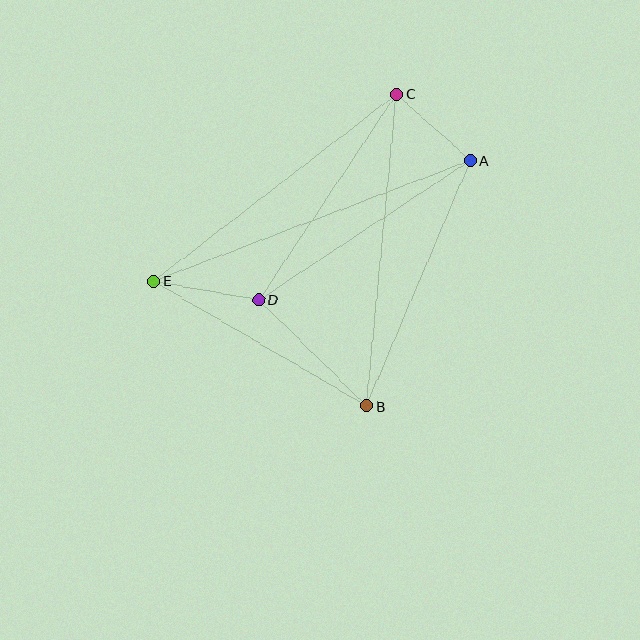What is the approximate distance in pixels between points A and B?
The distance between A and B is approximately 267 pixels.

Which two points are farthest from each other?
Points A and E are farthest from each other.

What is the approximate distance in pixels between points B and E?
The distance between B and E is approximately 247 pixels.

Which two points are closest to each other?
Points A and C are closest to each other.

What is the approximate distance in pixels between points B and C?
The distance between B and C is approximately 313 pixels.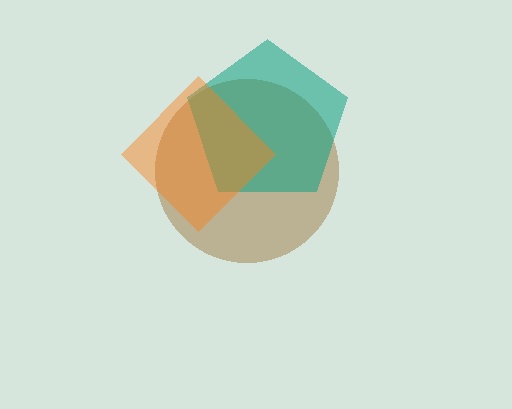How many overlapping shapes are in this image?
There are 3 overlapping shapes in the image.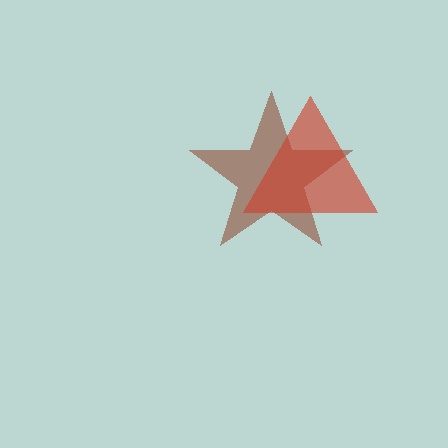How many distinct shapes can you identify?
There are 2 distinct shapes: a brown star, a red triangle.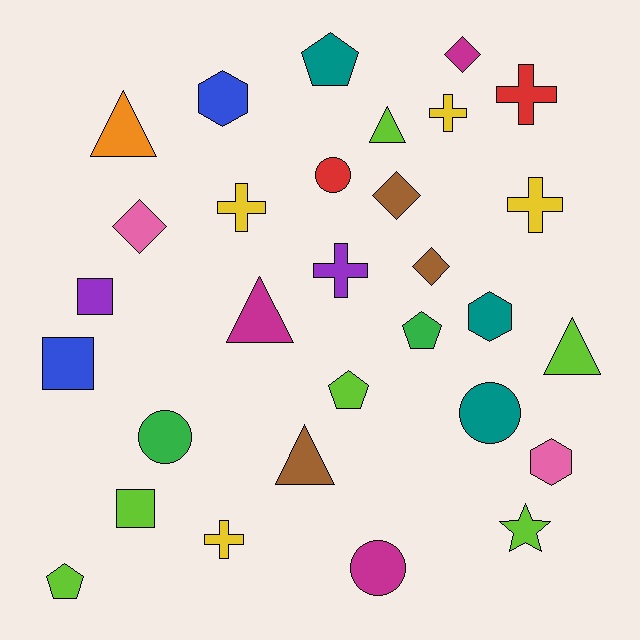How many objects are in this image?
There are 30 objects.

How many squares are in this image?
There are 3 squares.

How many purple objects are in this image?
There are 2 purple objects.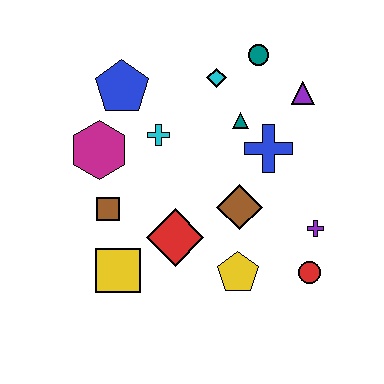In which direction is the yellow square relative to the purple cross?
The yellow square is to the left of the purple cross.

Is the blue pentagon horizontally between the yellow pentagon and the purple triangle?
No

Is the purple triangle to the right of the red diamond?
Yes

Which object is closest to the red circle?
The purple cross is closest to the red circle.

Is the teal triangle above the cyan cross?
Yes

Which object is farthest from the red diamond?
The teal circle is farthest from the red diamond.